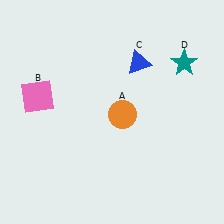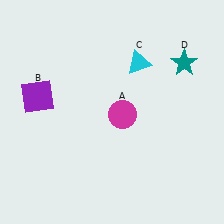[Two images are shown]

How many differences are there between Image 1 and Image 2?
There are 3 differences between the two images.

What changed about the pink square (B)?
In Image 1, B is pink. In Image 2, it changed to purple.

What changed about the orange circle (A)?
In Image 1, A is orange. In Image 2, it changed to magenta.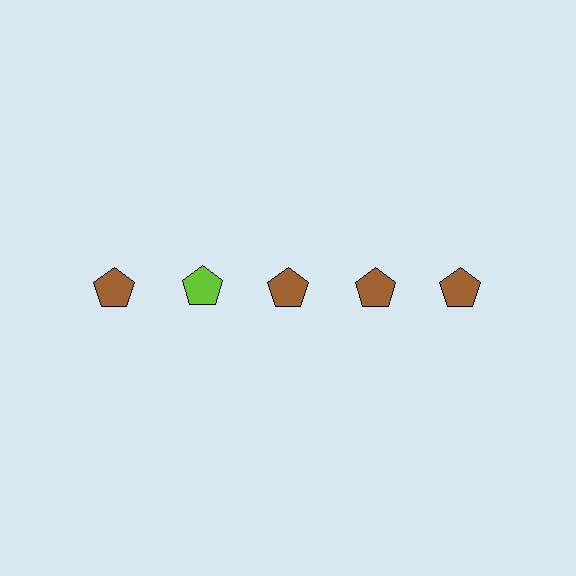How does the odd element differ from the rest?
It has a different color: lime instead of brown.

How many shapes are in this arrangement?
There are 5 shapes arranged in a grid pattern.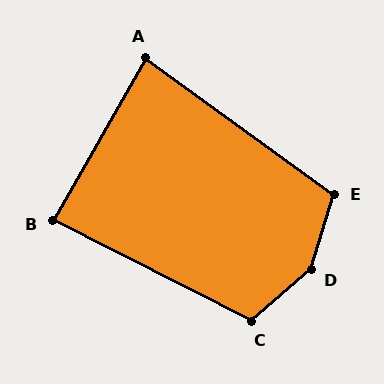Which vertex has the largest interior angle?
D, at approximately 148 degrees.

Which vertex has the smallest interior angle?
A, at approximately 84 degrees.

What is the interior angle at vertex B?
Approximately 87 degrees (approximately right).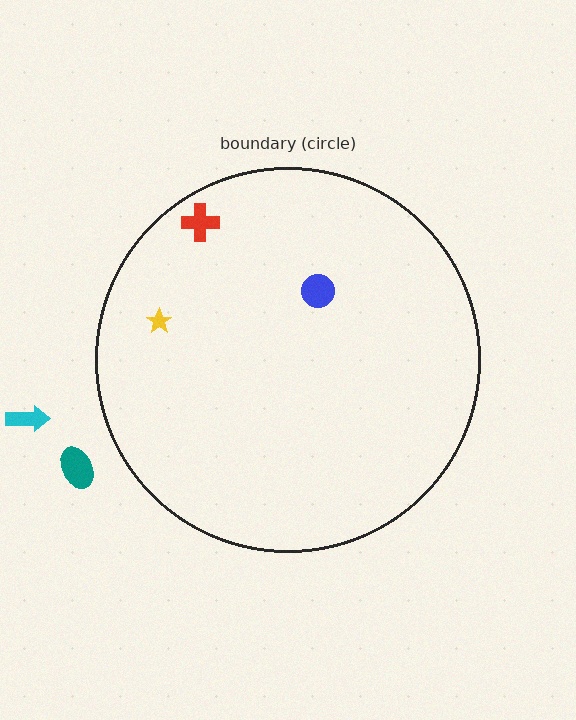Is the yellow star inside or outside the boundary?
Inside.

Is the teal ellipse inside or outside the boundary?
Outside.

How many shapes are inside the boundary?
3 inside, 2 outside.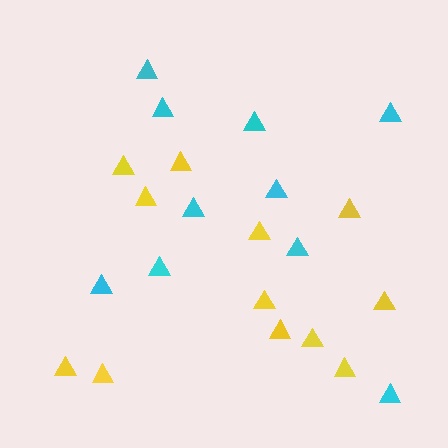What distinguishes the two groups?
There are 2 groups: one group of yellow triangles (12) and one group of cyan triangles (10).